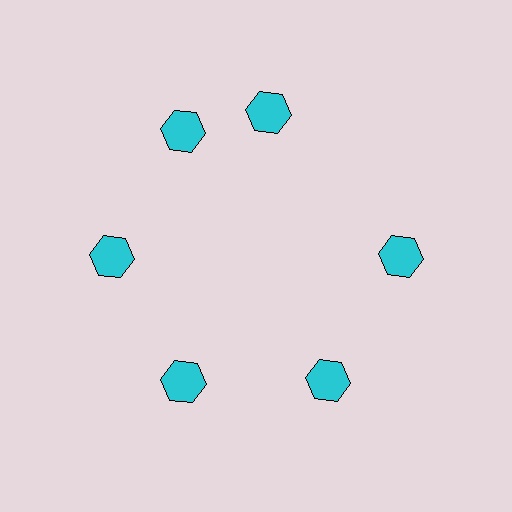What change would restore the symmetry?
The symmetry would be restored by rotating it back into even spacing with its neighbors so that all 6 hexagons sit at equal angles and equal distance from the center.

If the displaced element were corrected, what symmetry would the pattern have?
It would have 6-fold rotational symmetry — the pattern would map onto itself every 60 degrees.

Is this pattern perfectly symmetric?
No. The 6 cyan hexagons are arranged in a ring, but one element near the 1 o'clock position is rotated out of alignment along the ring, breaking the 6-fold rotational symmetry.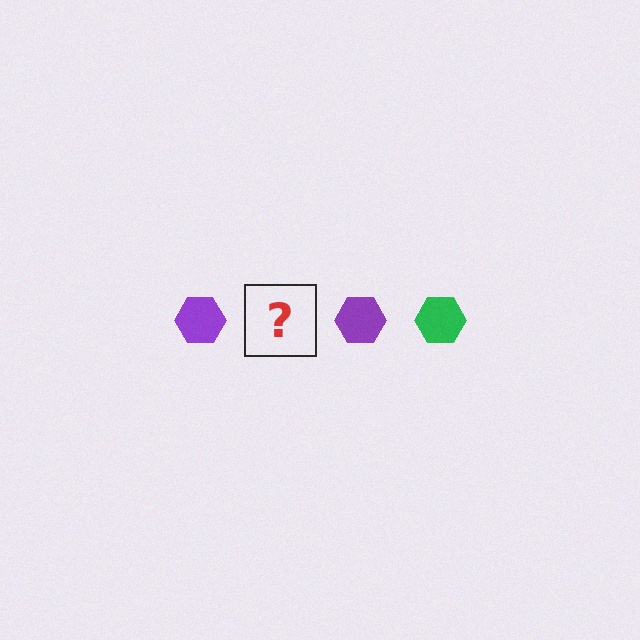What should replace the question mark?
The question mark should be replaced with a green hexagon.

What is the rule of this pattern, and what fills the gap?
The rule is that the pattern cycles through purple, green hexagons. The gap should be filled with a green hexagon.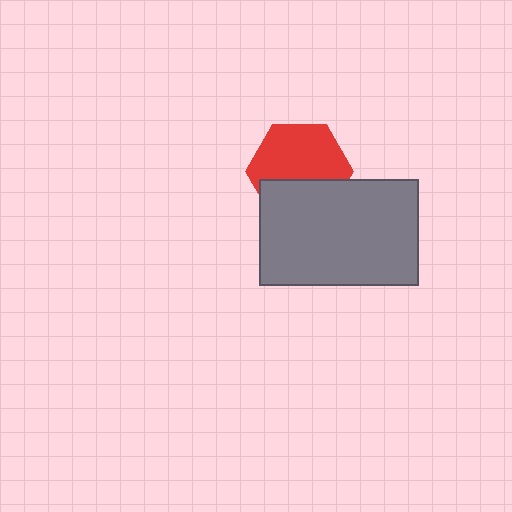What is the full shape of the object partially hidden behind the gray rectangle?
The partially hidden object is a red hexagon.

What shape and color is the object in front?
The object in front is a gray rectangle.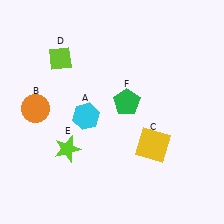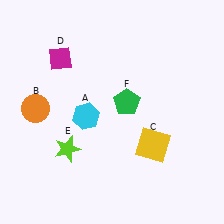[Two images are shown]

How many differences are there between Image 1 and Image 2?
There is 1 difference between the two images.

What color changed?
The diamond (D) changed from lime in Image 1 to magenta in Image 2.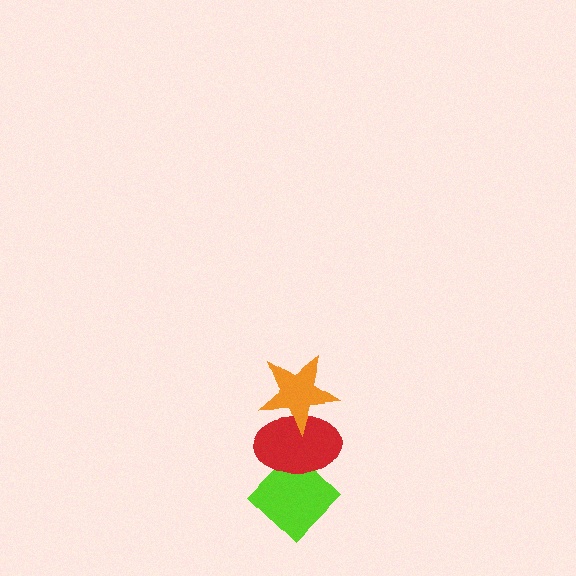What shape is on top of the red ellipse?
The orange star is on top of the red ellipse.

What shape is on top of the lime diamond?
The red ellipse is on top of the lime diamond.